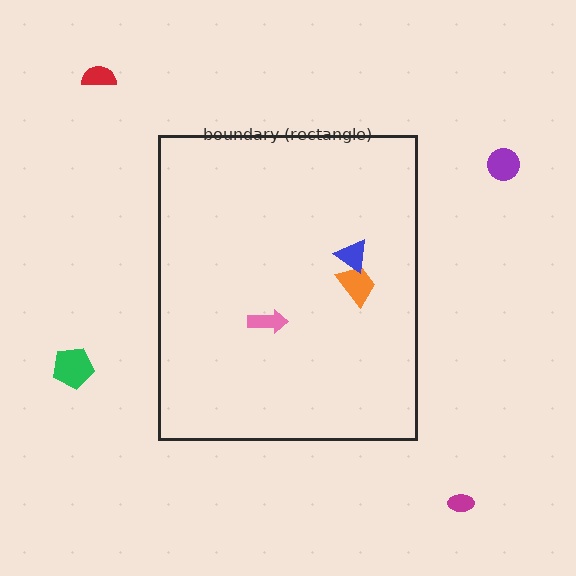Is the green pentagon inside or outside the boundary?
Outside.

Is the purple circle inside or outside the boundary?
Outside.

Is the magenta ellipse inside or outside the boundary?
Outside.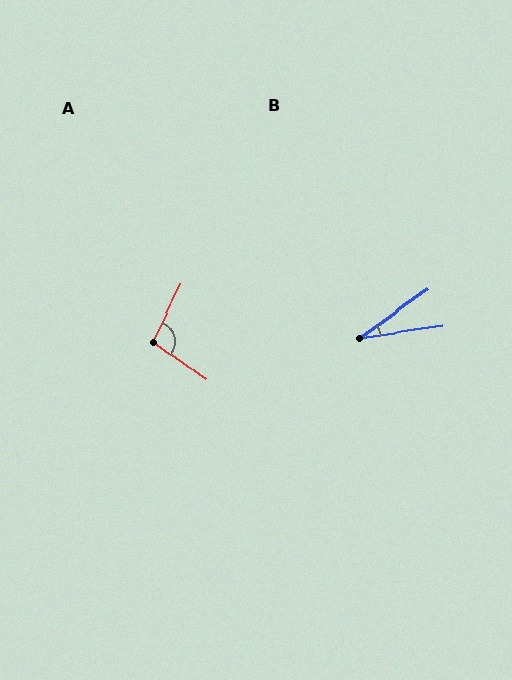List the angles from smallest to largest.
B (27°), A (100°).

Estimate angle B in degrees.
Approximately 27 degrees.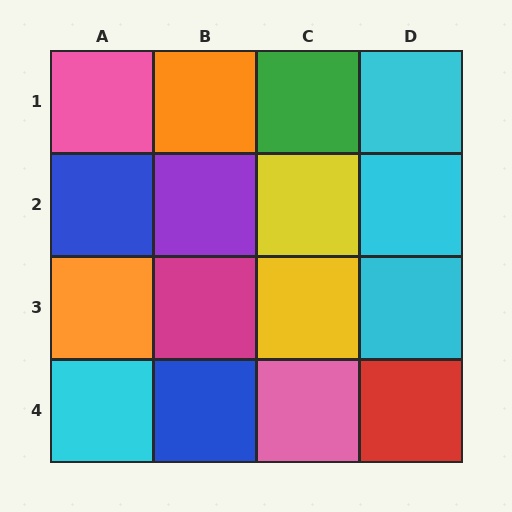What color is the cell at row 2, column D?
Cyan.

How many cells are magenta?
1 cell is magenta.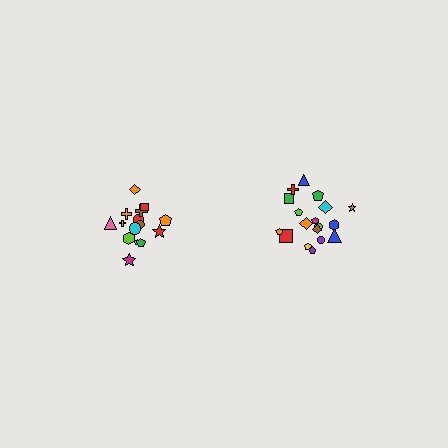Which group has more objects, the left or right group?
The right group.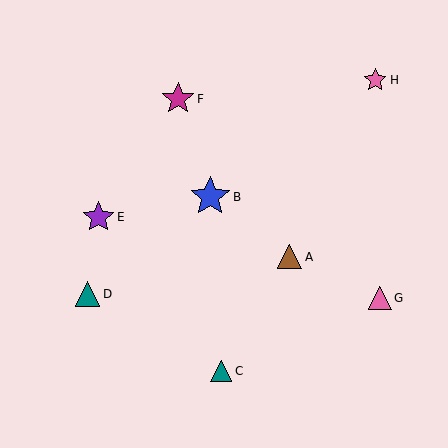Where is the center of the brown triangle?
The center of the brown triangle is at (290, 257).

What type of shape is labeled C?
Shape C is a teal triangle.